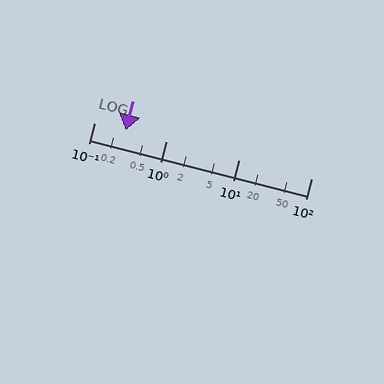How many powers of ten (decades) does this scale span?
The scale spans 3 decades, from 0.1 to 100.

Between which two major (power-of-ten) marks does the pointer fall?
The pointer is between 0.1 and 1.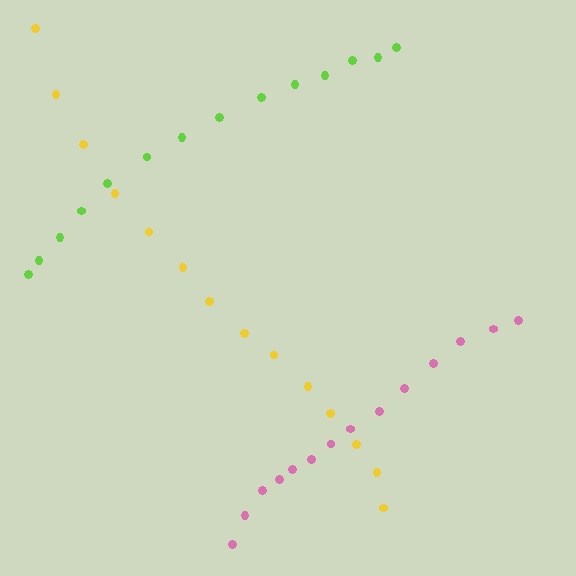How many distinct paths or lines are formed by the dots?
There are 3 distinct paths.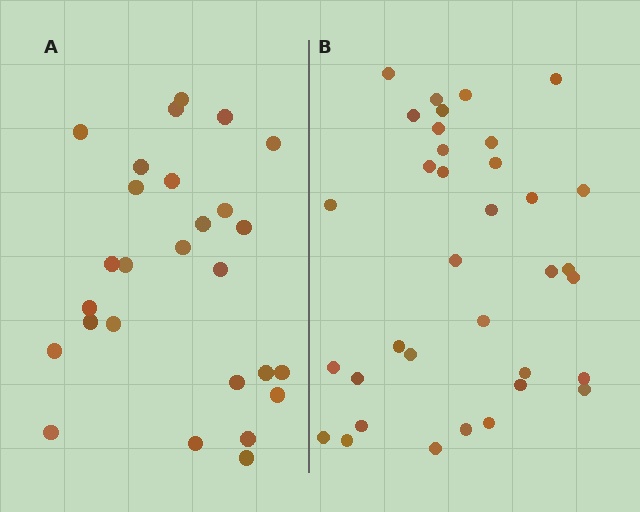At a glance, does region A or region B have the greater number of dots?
Region B (the right region) has more dots.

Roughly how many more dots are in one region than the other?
Region B has roughly 8 or so more dots than region A.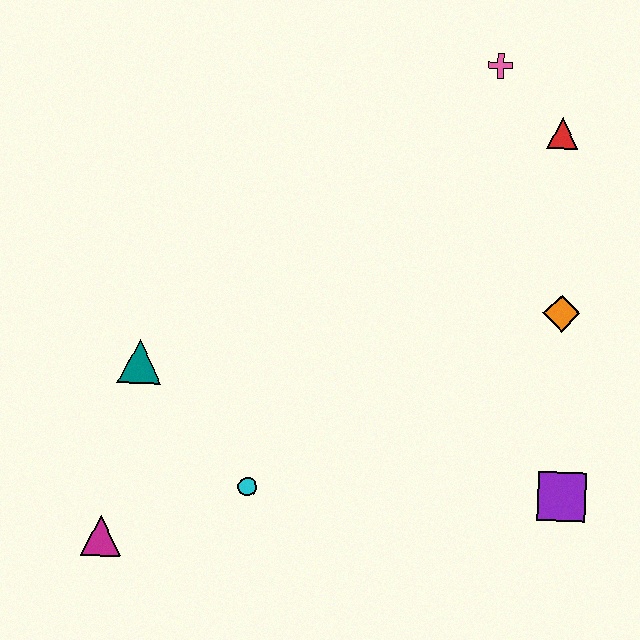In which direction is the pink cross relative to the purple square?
The pink cross is above the purple square.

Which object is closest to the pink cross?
The red triangle is closest to the pink cross.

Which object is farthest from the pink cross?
The magenta triangle is farthest from the pink cross.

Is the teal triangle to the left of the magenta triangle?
No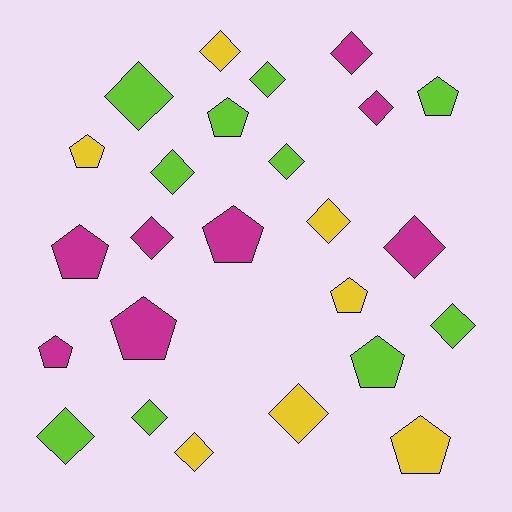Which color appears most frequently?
Lime, with 10 objects.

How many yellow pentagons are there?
There are 3 yellow pentagons.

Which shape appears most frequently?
Diamond, with 15 objects.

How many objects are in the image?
There are 25 objects.